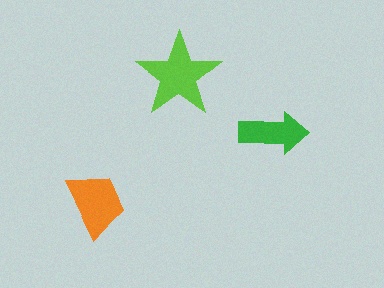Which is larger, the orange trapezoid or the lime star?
The lime star.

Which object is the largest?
The lime star.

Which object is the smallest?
The green arrow.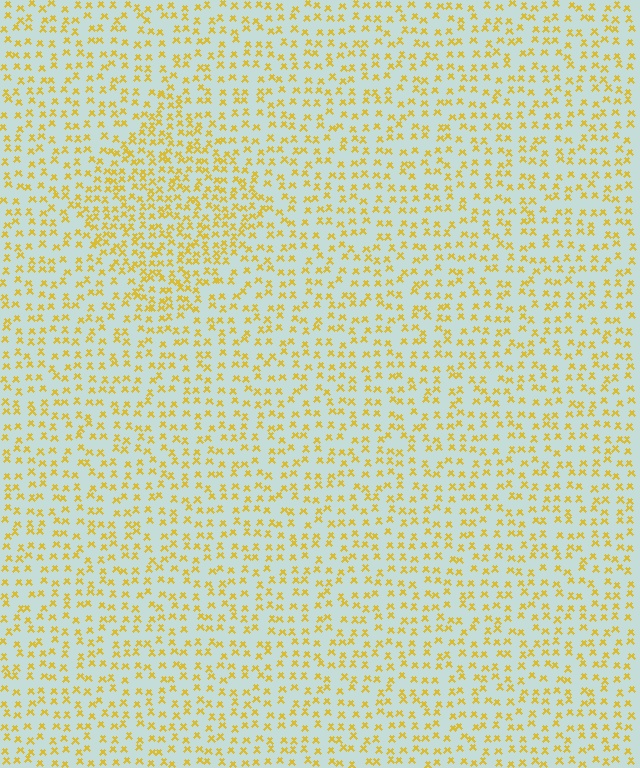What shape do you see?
I see a diamond.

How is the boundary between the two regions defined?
The boundary is defined by a change in element density (approximately 1.7x ratio). All elements are the same color, size, and shape.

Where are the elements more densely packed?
The elements are more densely packed inside the diamond boundary.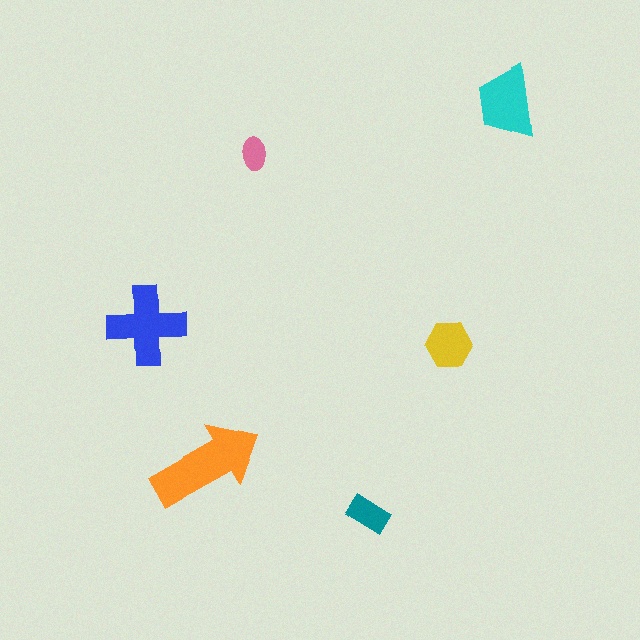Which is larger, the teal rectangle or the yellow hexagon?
The yellow hexagon.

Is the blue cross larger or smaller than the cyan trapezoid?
Larger.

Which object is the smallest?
The pink ellipse.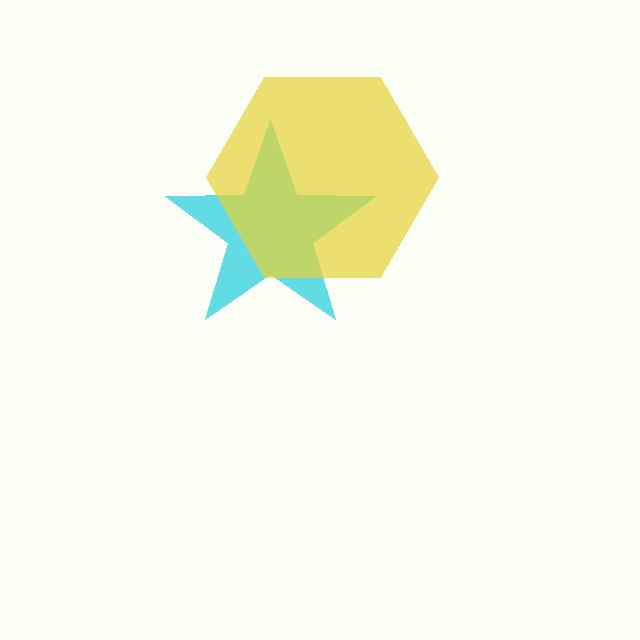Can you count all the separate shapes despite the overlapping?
Yes, there are 2 separate shapes.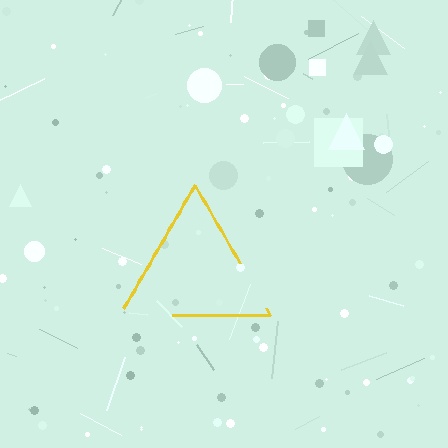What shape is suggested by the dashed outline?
The dashed outline suggests a triangle.